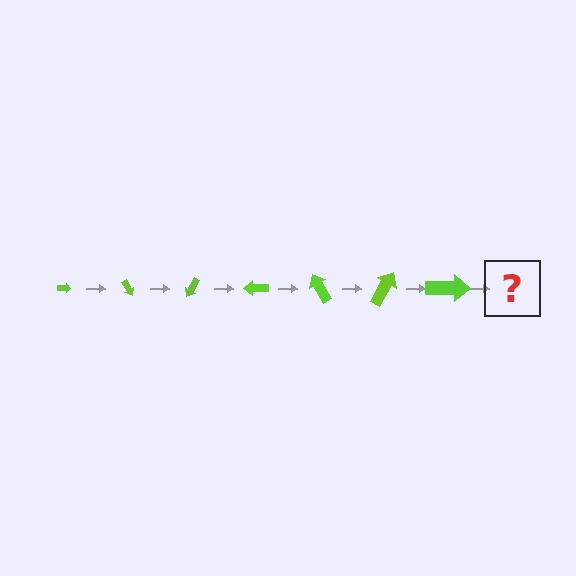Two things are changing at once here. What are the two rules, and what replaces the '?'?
The two rules are that the arrow grows larger each step and it rotates 60 degrees each step. The '?' should be an arrow, larger than the previous one and rotated 420 degrees from the start.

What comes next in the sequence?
The next element should be an arrow, larger than the previous one and rotated 420 degrees from the start.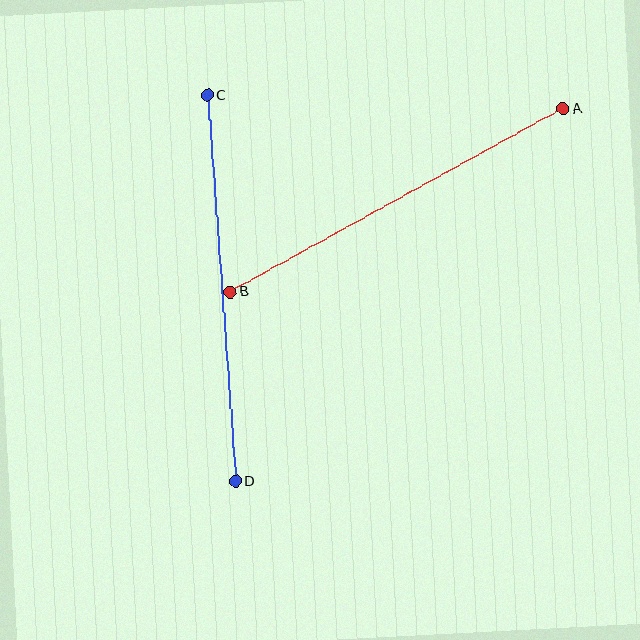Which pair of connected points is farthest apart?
Points C and D are farthest apart.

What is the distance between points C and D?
The distance is approximately 387 pixels.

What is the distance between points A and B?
The distance is approximately 380 pixels.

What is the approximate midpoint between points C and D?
The midpoint is at approximately (221, 288) pixels.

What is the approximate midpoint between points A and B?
The midpoint is at approximately (397, 200) pixels.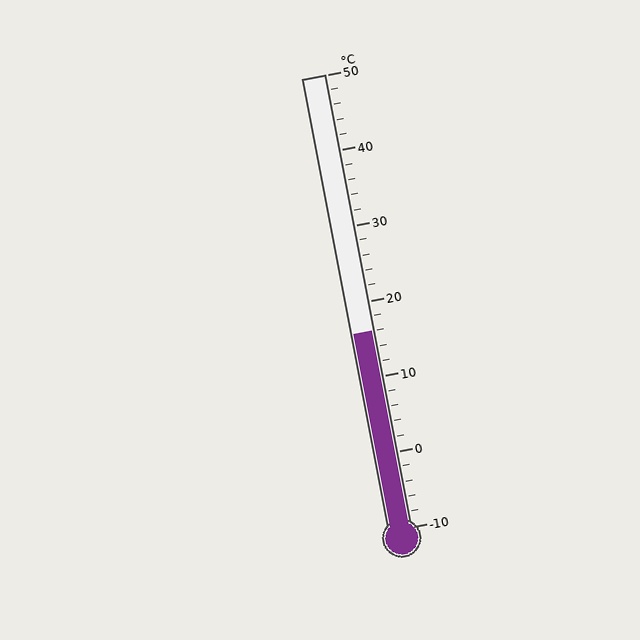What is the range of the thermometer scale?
The thermometer scale ranges from -10°C to 50°C.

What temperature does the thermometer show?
The thermometer shows approximately 16°C.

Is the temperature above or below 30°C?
The temperature is below 30°C.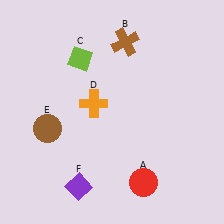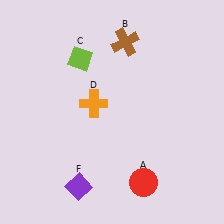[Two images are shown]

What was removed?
The brown circle (E) was removed in Image 2.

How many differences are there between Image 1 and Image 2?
There is 1 difference between the two images.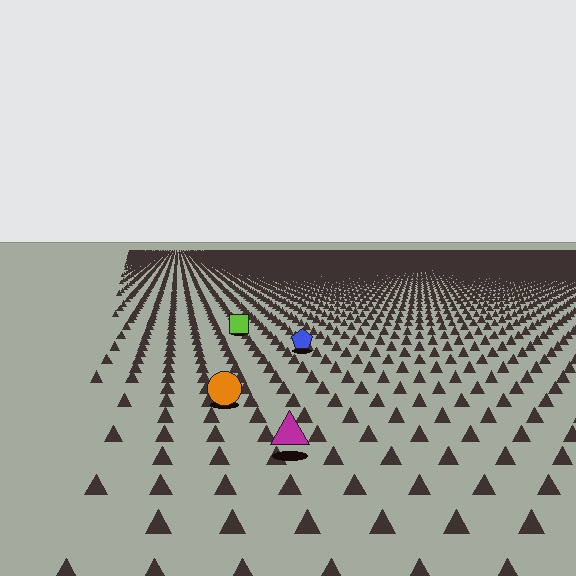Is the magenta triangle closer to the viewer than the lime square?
Yes. The magenta triangle is closer — you can tell from the texture gradient: the ground texture is coarser near it.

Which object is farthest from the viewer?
The lime square is farthest from the viewer. It appears smaller and the ground texture around it is denser.